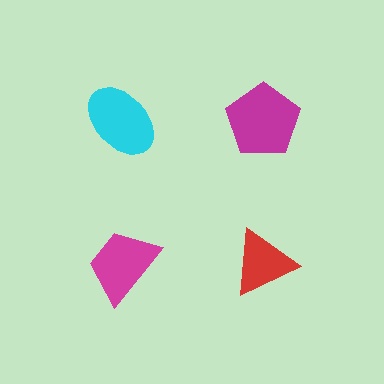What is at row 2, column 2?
A red triangle.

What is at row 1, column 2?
A magenta pentagon.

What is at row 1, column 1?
A cyan ellipse.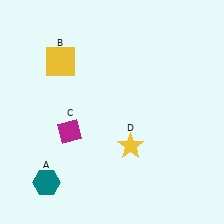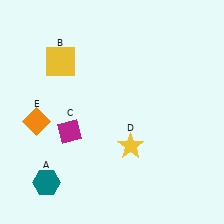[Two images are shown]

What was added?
An orange diamond (E) was added in Image 2.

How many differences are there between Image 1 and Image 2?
There is 1 difference between the two images.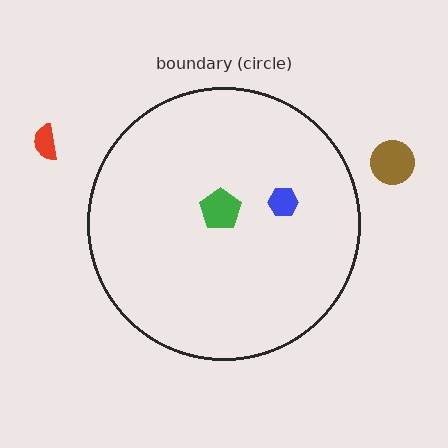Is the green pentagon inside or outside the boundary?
Inside.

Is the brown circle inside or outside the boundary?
Outside.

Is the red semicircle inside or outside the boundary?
Outside.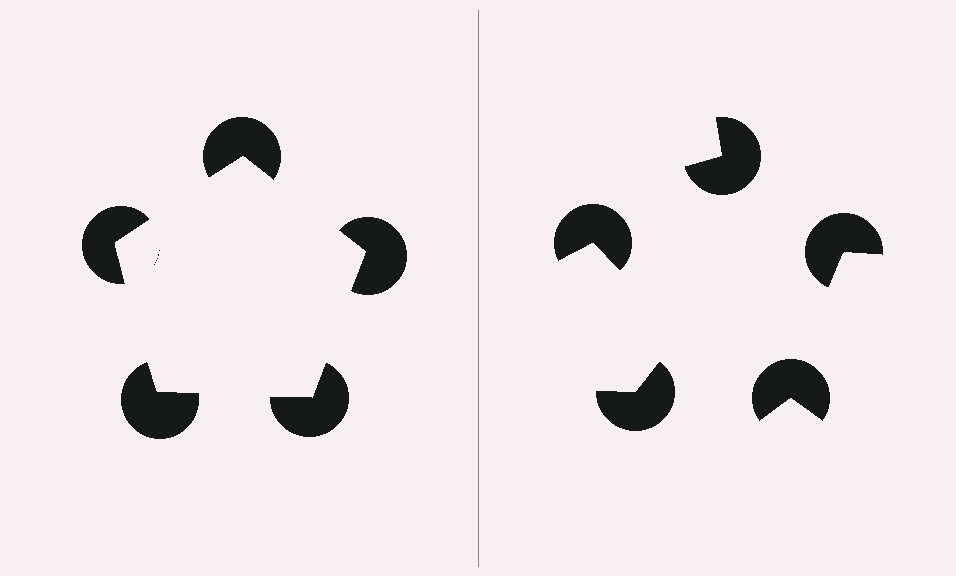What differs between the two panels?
The pac-man discs are positioned identically on both sides; only the wedge orientations differ. On the left they align to a pentagon; on the right they are misaligned.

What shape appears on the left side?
An illusory pentagon.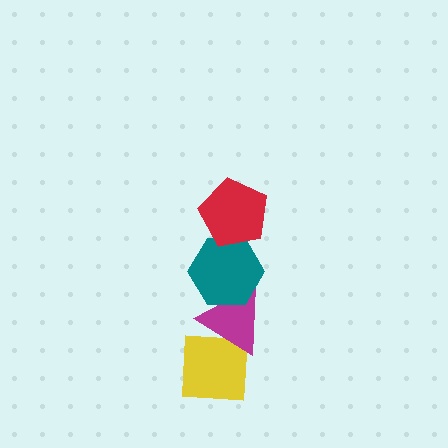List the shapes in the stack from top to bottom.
From top to bottom: the red pentagon, the teal hexagon, the magenta triangle, the yellow square.